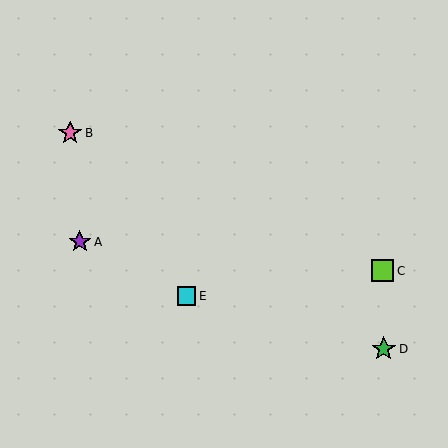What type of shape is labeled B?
Shape B is a pink star.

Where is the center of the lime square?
The center of the lime square is at (383, 271).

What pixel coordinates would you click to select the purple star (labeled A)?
Click at (80, 242) to select the purple star A.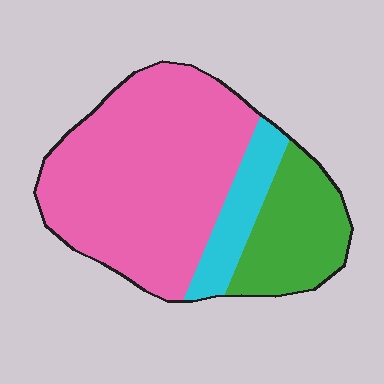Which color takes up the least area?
Cyan, at roughly 15%.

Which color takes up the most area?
Pink, at roughly 65%.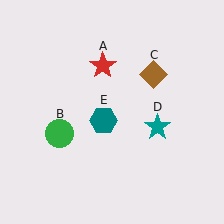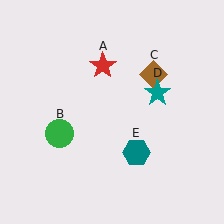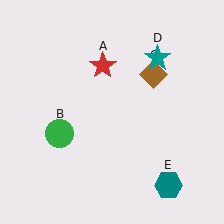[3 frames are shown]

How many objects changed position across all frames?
2 objects changed position: teal star (object D), teal hexagon (object E).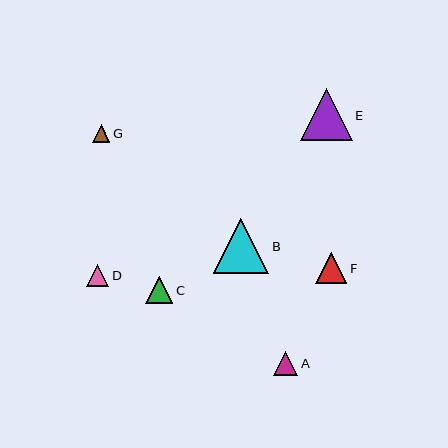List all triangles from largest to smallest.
From largest to smallest: B, E, F, C, A, D, G.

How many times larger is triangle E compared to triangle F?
Triangle E is approximately 1.7 times the size of triangle F.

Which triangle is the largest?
Triangle B is the largest with a size of approximately 55 pixels.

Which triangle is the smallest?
Triangle G is the smallest with a size of approximately 18 pixels.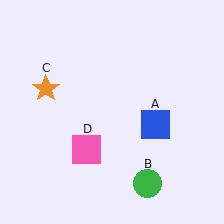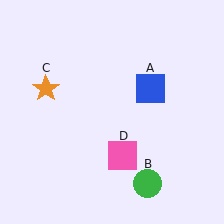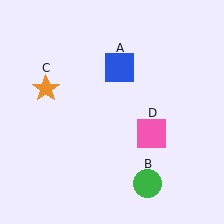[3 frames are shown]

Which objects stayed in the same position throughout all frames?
Green circle (object B) and orange star (object C) remained stationary.